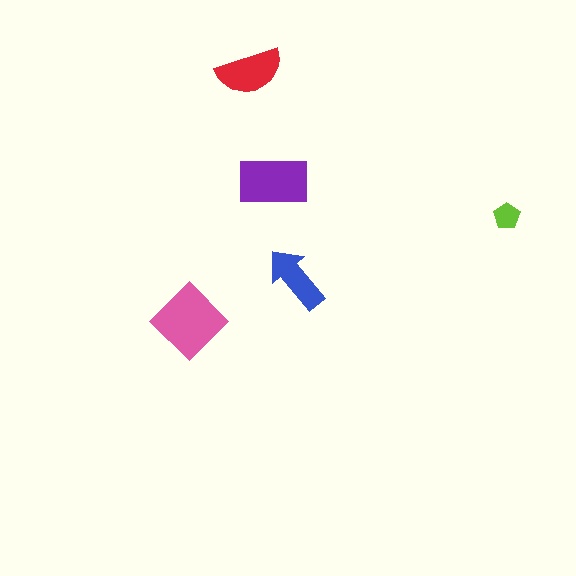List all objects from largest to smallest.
The pink diamond, the purple rectangle, the red semicircle, the blue arrow, the lime pentagon.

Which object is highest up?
The red semicircle is topmost.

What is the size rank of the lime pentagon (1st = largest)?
5th.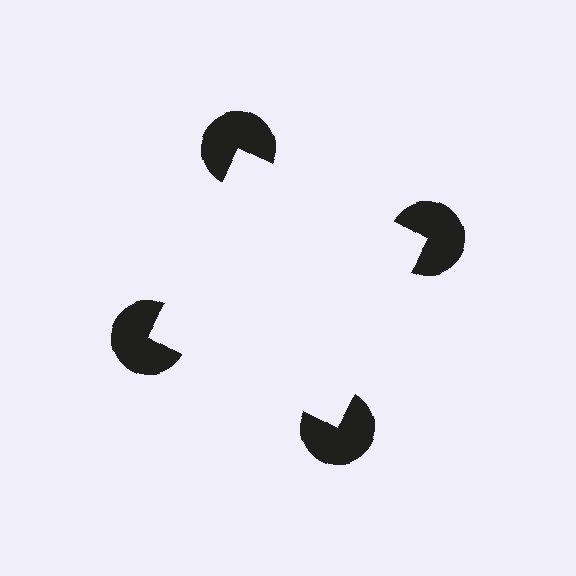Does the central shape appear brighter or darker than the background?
It typically appears slightly brighter than the background, even though no actual brightness change is drawn.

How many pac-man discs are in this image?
There are 4 — one at each vertex of the illusory square.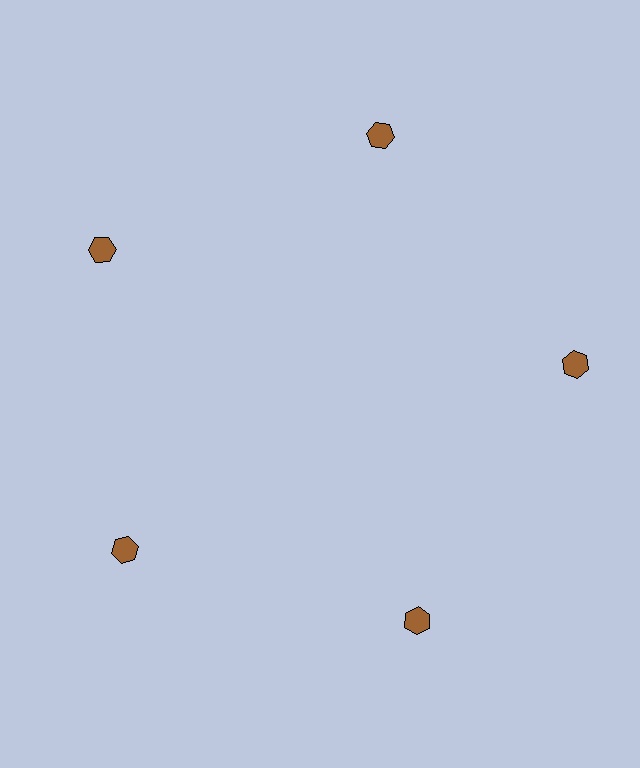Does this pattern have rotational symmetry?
Yes, this pattern has 5-fold rotational symmetry. It looks the same after rotating 72 degrees around the center.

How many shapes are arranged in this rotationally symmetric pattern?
There are 5 shapes, arranged in 5 groups of 1.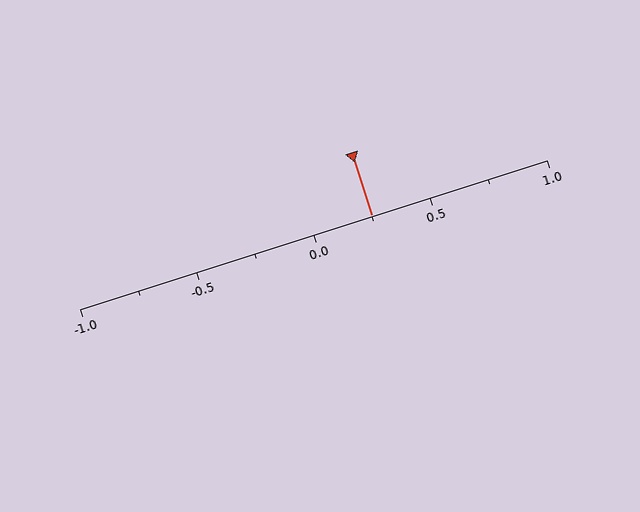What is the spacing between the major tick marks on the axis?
The major ticks are spaced 0.5 apart.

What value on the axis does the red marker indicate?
The marker indicates approximately 0.25.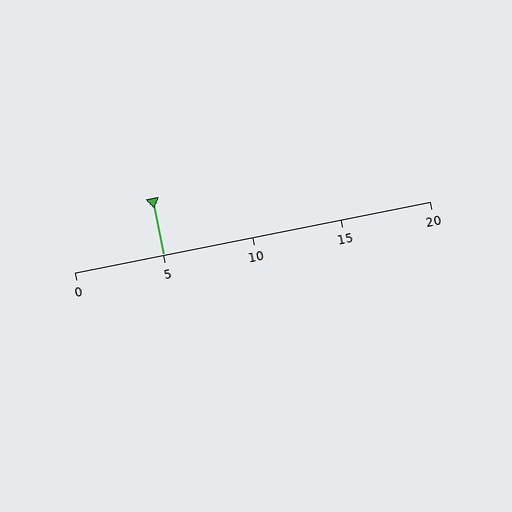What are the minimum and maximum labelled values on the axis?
The axis runs from 0 to 20.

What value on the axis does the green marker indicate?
The marker indicates approximately 5.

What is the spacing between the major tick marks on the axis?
The major ticks are spaced 5 apart.